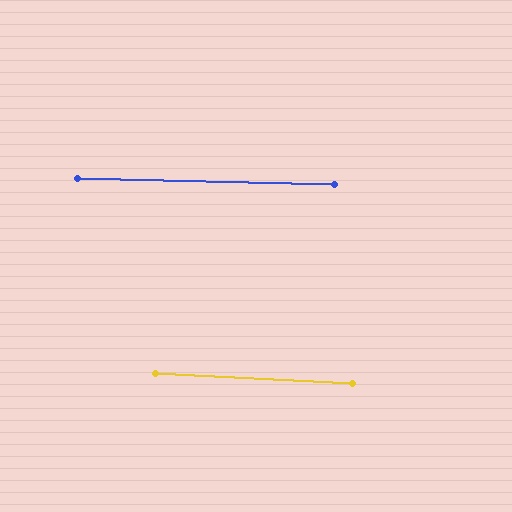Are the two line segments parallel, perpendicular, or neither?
Parallel — their directions differ by only 1.5°.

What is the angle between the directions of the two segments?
Approximately 1 degree.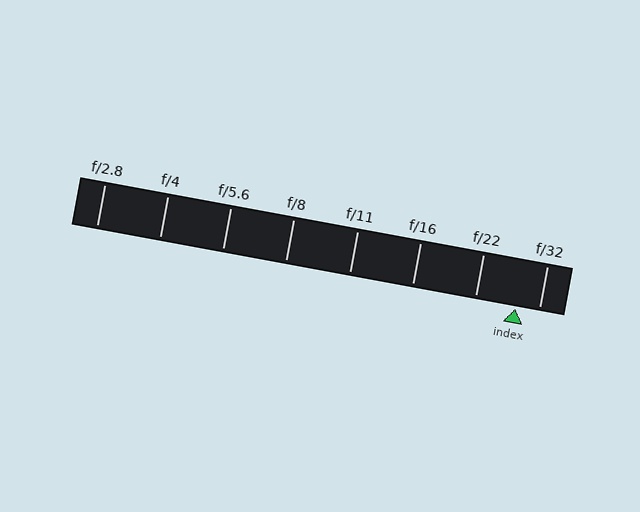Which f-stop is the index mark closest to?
The index mark is closest to f/32.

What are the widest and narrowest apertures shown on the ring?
The widest aperture shown is f/2.8 and the narrowest is f/32.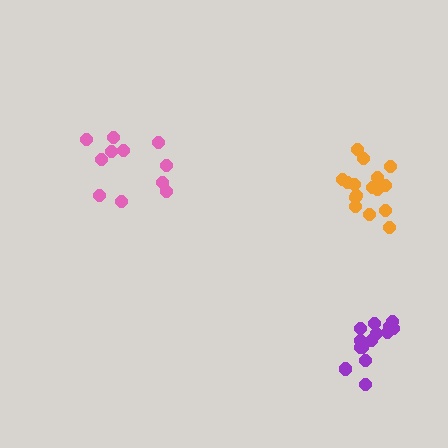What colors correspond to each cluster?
The clusters are colored: pink, purple, orange.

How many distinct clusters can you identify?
There are 3 distinct clusters.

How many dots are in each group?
Group 1: 11 dots, Group 2: 15 dots, Group 3: 16 dots (42 total).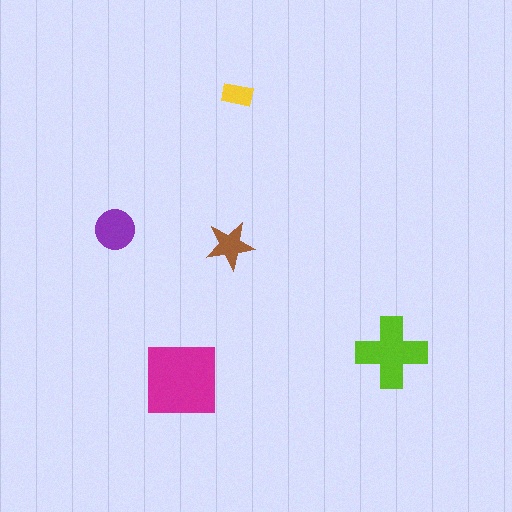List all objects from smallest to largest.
The yellow rectangle, the brown star, the purple circle, the lime cross, the magenta square.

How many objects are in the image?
There are 5 objects in the image.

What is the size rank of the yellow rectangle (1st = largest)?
5th.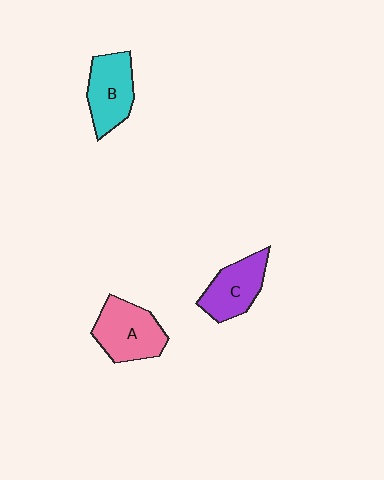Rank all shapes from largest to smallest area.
From largest to smallest: A (pink), B (cyan), C (purple).